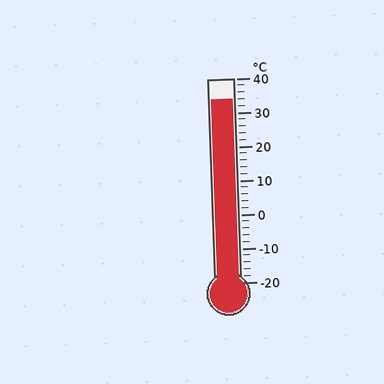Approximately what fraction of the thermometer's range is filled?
The thermometer is filled to approximately 90% of its range.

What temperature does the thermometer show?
The thermometer shows approximately 34°C.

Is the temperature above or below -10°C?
The temperature is above -10°C.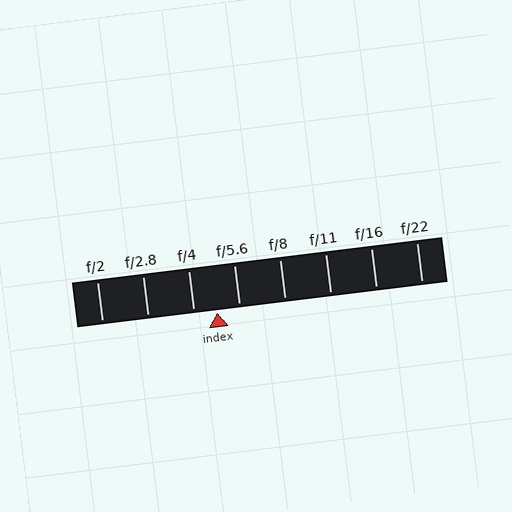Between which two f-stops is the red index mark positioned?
The index mark is between f/4 and f/5.6.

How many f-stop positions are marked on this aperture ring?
There are 8 f-stop positions marked.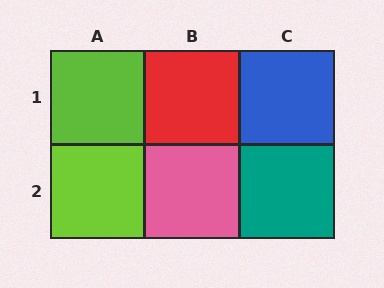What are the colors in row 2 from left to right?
Lime, pink, teal.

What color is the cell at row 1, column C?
Blue.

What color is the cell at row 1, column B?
Red.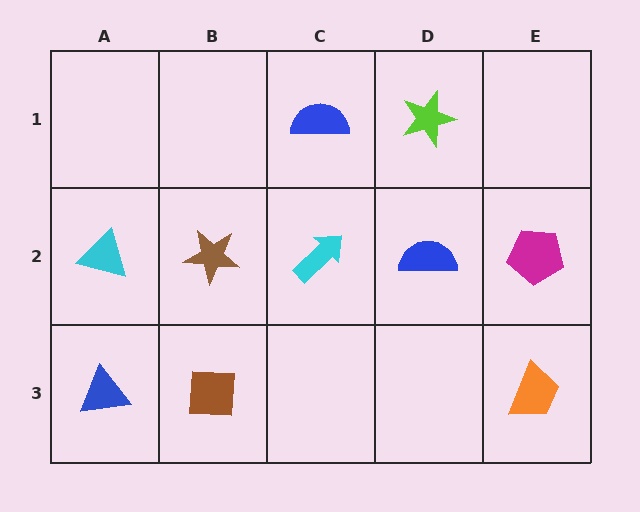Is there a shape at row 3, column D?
No, that cell is empty.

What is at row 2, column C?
A cyan arrow.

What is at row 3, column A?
A blue triangle.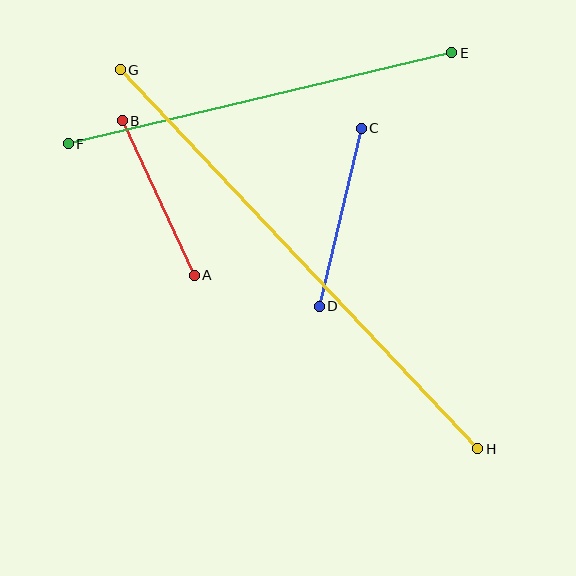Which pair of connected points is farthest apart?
Points G and H are farthest apart.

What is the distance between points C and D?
The distance is approximately 183 pixels.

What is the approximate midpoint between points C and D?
The midpoint is at approximately (340, 217) pixels.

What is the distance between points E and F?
The distance is approximately 394 pixels.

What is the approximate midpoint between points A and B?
The midpoint is at approximately (158, 198) pixels.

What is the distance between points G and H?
The distance is approximately 521 pixels.